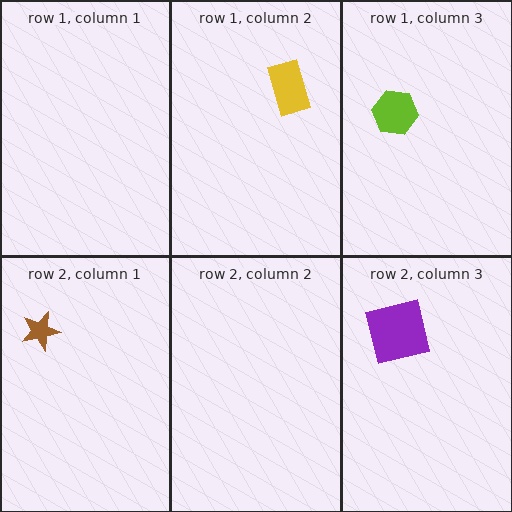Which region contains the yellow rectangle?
The row 1, column 2 region.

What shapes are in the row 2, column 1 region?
The brown star.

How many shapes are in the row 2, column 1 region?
1.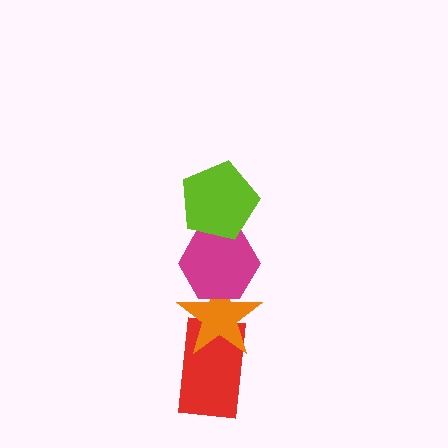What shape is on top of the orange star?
The magenta hexagon is on top of the orange star.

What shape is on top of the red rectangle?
The orange star is on top of the red rectangle.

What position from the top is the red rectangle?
The red rectangle is 4th from the top.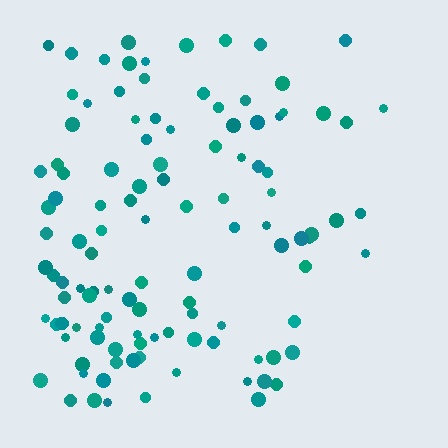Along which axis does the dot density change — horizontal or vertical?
Horizontal.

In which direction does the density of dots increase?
From right to left, with the left side densest.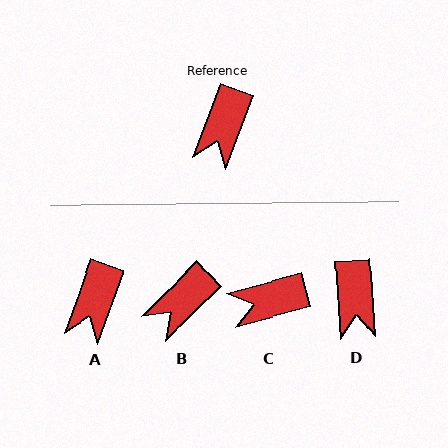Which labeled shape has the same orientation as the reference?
A.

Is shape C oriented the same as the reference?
No, it is off by about 54 degrees.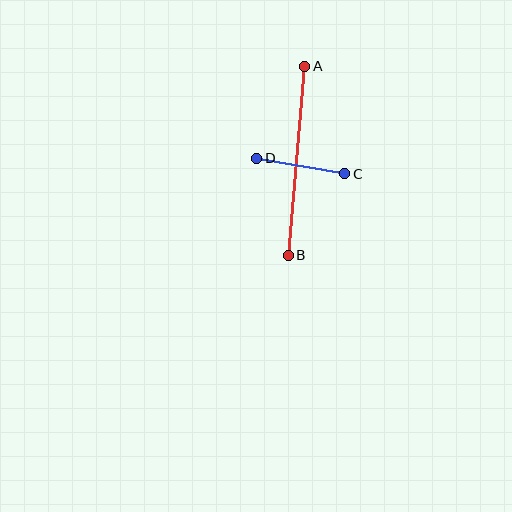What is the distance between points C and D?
The distance is approximately 89 pixels.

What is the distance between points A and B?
The distance is approximately 190 pixels.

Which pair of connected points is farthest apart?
Points A and B are farthest apart.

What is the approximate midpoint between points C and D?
The midpoint is at approximately (301, 166) pixels.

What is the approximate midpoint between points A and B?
The midpoint is at approximately (296, 161) pixels.